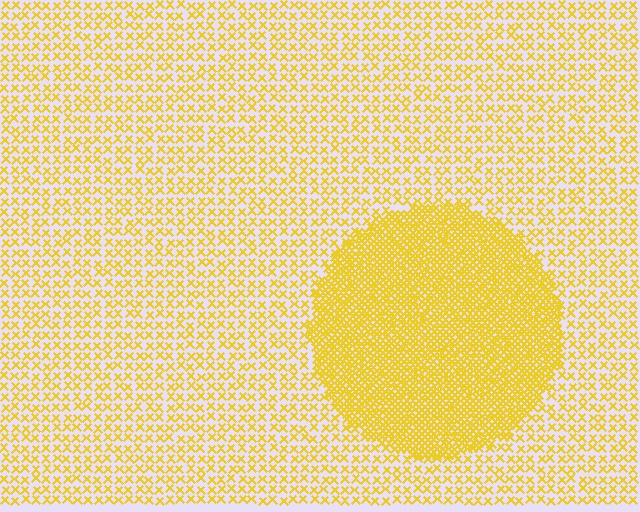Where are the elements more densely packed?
The elements are more densely packed inside the circle boundary.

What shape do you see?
I see a circle.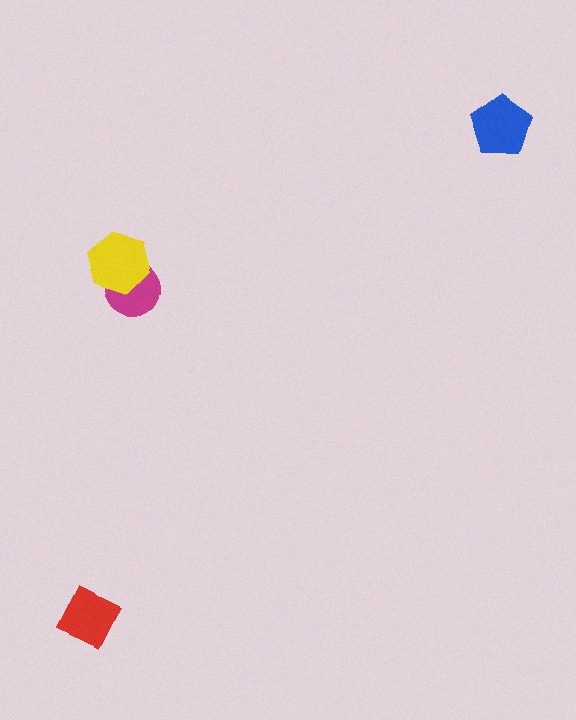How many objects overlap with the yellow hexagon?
1 object overlaps with the yellow hexagon.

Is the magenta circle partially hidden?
Yes, it is partially covered by another shape.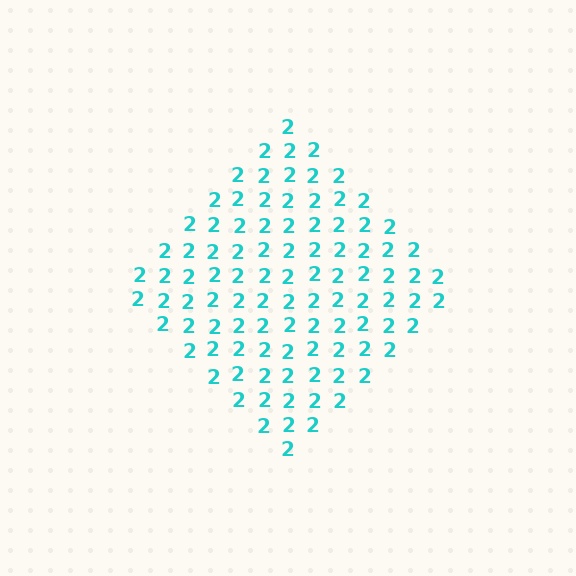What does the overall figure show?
The overall figure shows a diamond.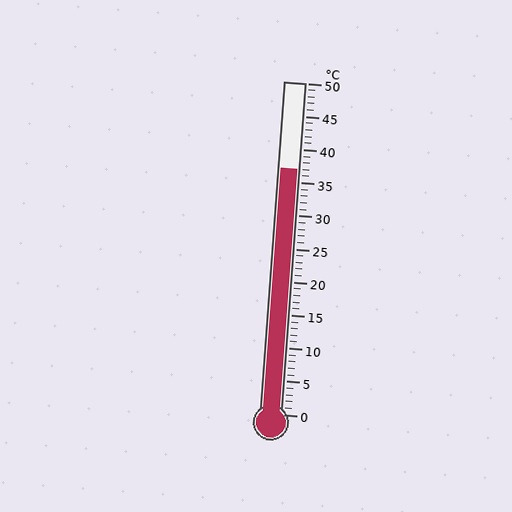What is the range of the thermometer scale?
The thermometer scale ranges from 0°C to 50°C.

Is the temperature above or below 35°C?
The temperature is above 35°C.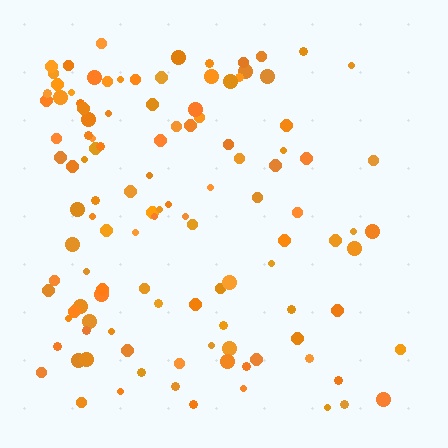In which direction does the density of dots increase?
From right to left, with the left side densest.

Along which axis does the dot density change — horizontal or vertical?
Horizontal.